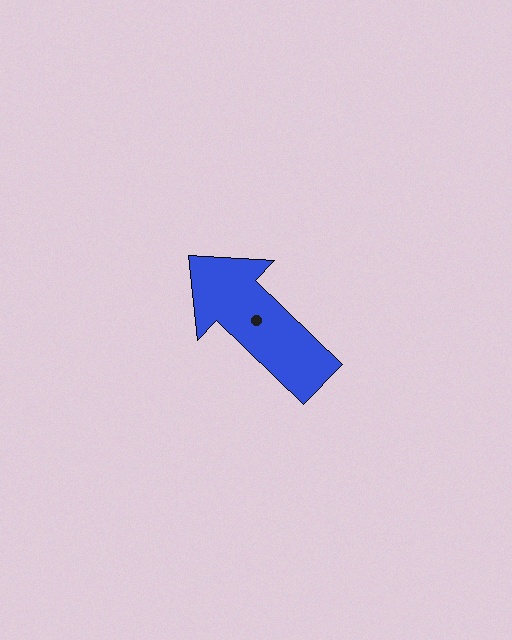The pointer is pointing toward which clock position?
Roughly 10 o'clock.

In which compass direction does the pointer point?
Northwest.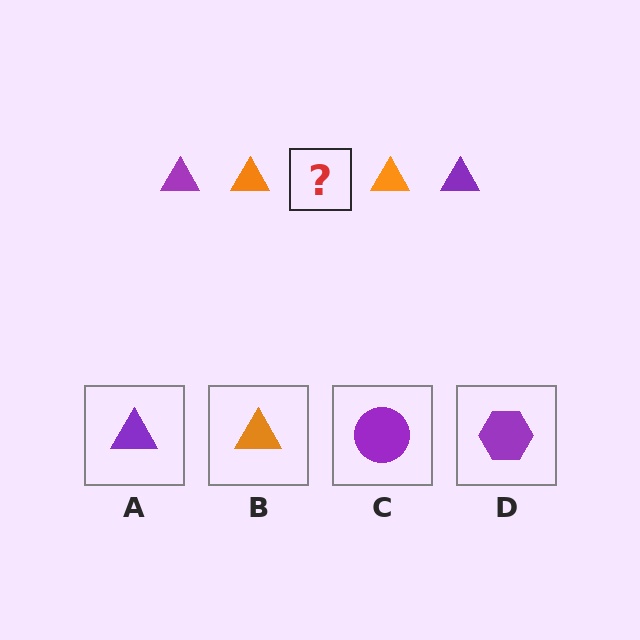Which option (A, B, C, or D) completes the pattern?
A.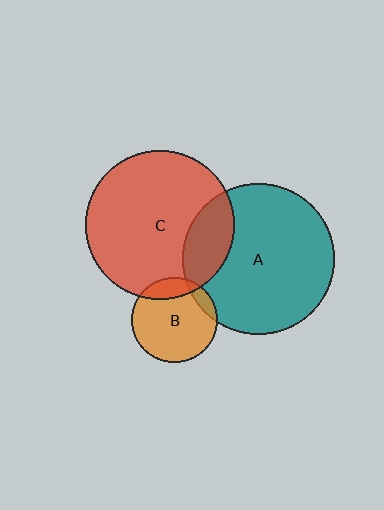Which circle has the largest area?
Circle A (teal).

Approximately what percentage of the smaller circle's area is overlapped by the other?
Approximately 10%.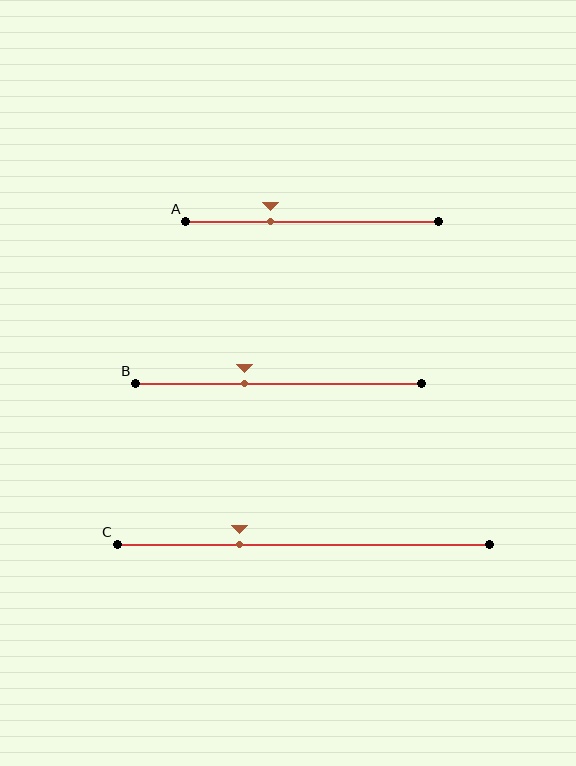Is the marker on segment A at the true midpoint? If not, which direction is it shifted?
No, the marker on segment A is shifted to the left by about 16% of the segment length.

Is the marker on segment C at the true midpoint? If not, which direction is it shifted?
No, the marker on segment C is shifted to the left by about 17% of the segment length.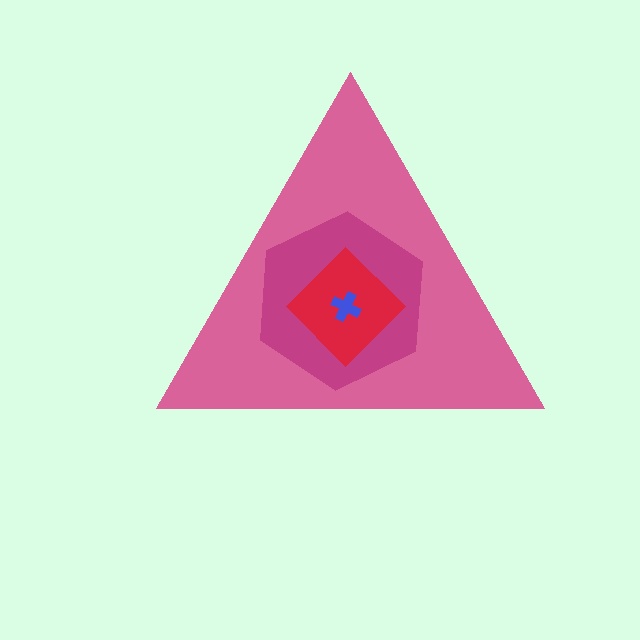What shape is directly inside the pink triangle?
The magenta hexagon.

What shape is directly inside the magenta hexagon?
The red diamond.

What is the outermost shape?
The pink triangle.